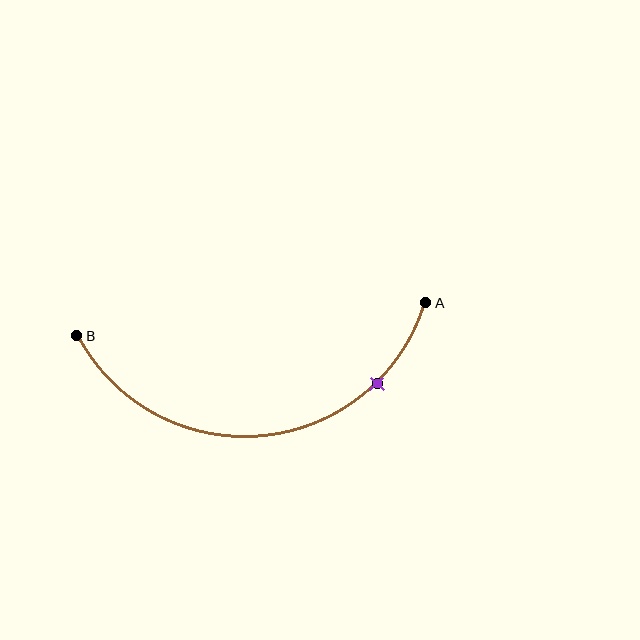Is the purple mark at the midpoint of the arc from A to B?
No. The purple mark lies on the arc but is closer to endpoint A. The arc midpoint would be at the point on the curve equidistant along the arc from both A and B.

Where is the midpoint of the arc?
The arc midpoint is the point on the curve farthest from the straight line joining A and B. It sits below that line.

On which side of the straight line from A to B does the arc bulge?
The arc bulges below the straight line connecting A and B.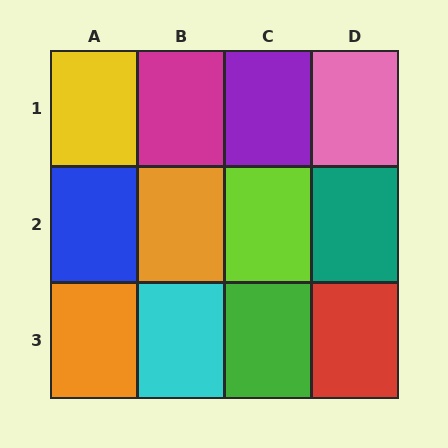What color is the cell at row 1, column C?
Purple.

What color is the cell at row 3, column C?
Green.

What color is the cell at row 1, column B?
Magenta.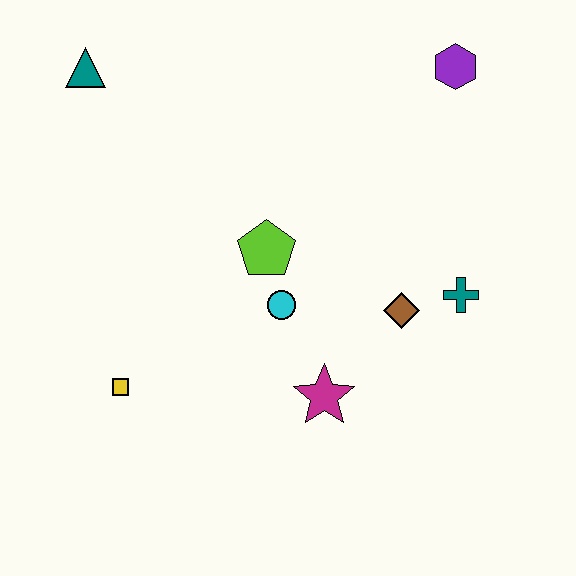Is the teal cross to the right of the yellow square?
Yes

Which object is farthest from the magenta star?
The teal triangle is farthest from the magenta star.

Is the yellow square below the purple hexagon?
Yes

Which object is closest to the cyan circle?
The lime pentagon is closest to the cyan circle.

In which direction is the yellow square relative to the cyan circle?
The yellow square is to the left of the cyan circle.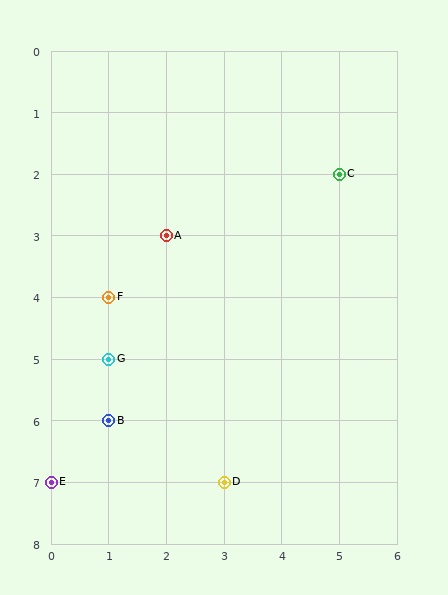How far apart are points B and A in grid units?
Points B and A are 1 column and 3 rows apart (about 3.2 grid units diagonally).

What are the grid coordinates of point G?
Point G is at grid coordinates (1, 5).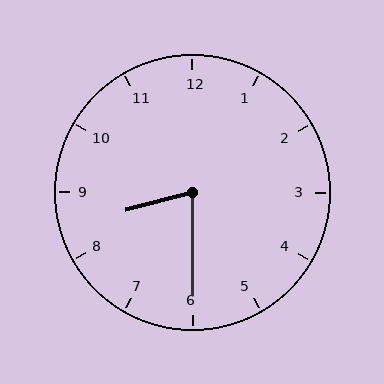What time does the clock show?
8:30.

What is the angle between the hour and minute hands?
Approximately 75 degrees.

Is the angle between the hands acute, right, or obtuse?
It is acute.